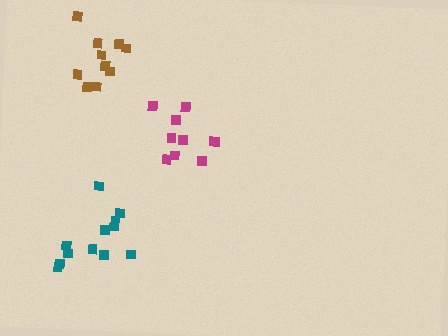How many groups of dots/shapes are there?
There are 3 groups.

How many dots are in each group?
Group 1: 10 dots, Group 2: 10 dots, Group 3: 12 dots (32 total).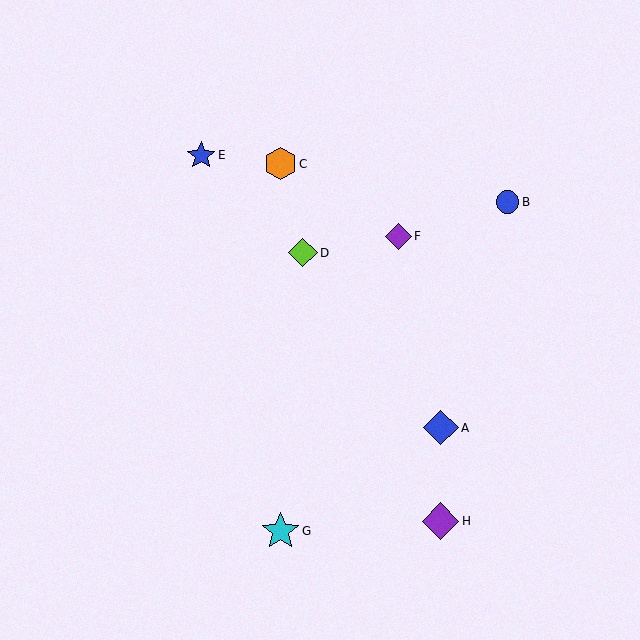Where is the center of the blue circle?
The center of the blue circle is at (507, 202).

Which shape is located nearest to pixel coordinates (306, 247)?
The lime diamond (labeled D) at (303, 253) is nearest to that location.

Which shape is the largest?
The cyan star (labeled G) is the largest.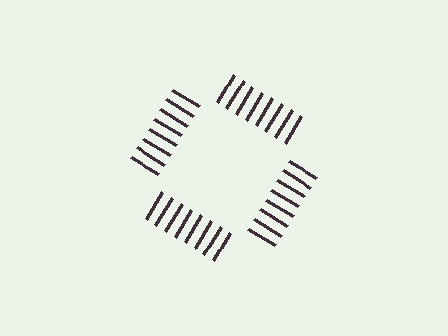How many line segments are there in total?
32 — 8 along each of the 4 edges.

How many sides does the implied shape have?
4 sides — the line-ends trace a square.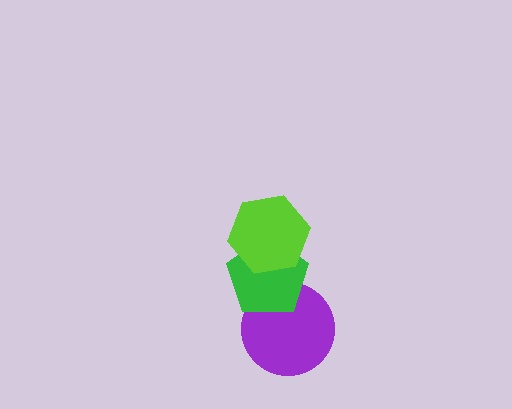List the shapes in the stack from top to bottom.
From top to bottom: the lime hexagon, the green pentagon, the purple circle.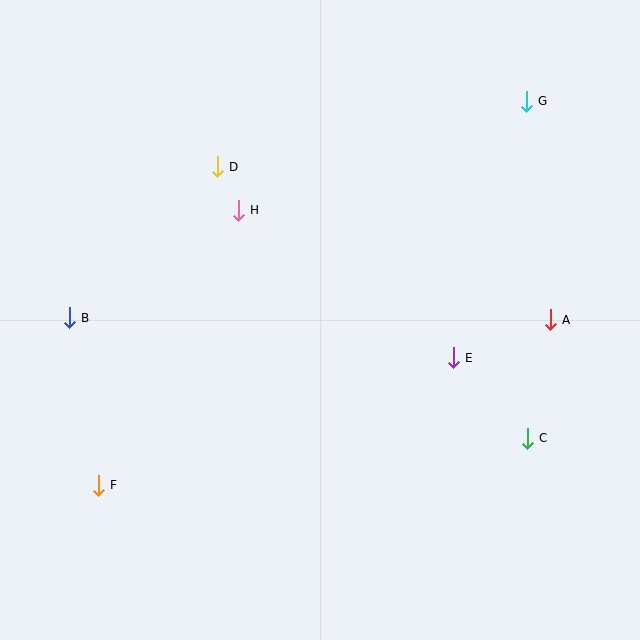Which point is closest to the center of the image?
Point H at (238, 210) is closest to the center.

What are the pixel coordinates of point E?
Point E is at (453, 358).